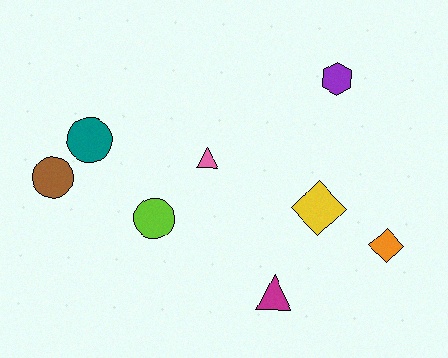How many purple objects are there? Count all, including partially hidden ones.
There is 1 purple object.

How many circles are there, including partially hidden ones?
There are 3 circles.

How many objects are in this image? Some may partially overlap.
There are 8 objects.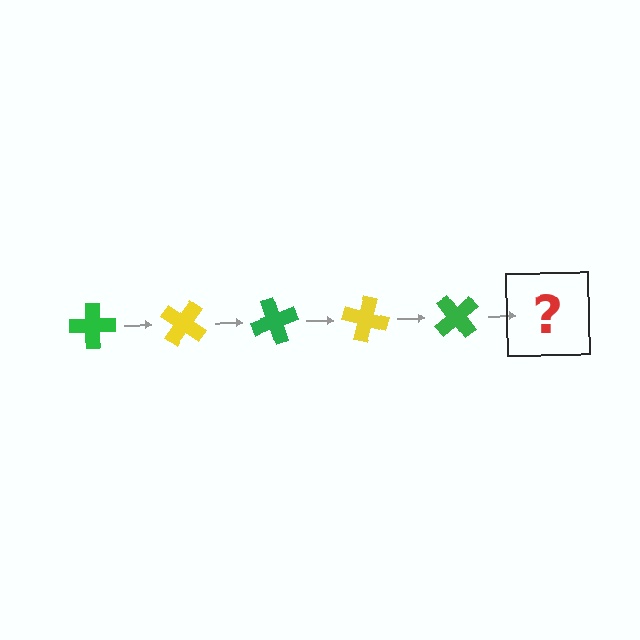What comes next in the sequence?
The next element should be a yellow cross, rotated 175 degrees from the start.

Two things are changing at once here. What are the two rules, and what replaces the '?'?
The two rules are that it rotates 35 degrees each step and the color cycles through green and yellow. The '?' should be a yellow cross, rotated 175 degrees from the start.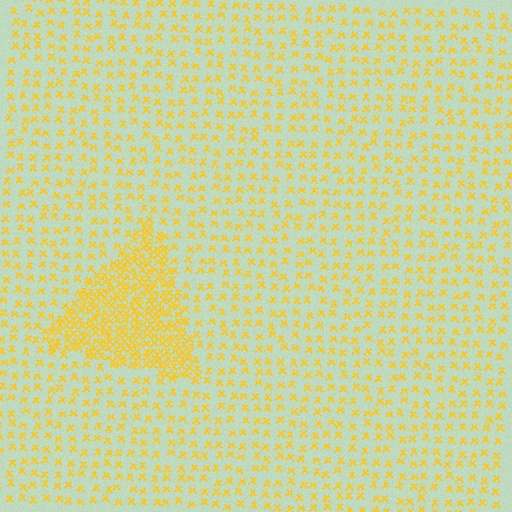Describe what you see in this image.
The image contains small yellow elements arranged at two different densities. A triangle-shaped region is visible where the elements are more densely packed than the surrounding area.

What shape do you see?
I see a triangle.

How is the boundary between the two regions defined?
The boundary is defined by a change in element density (approximately 2.8x ratio). All elements are the same color, size, and shape.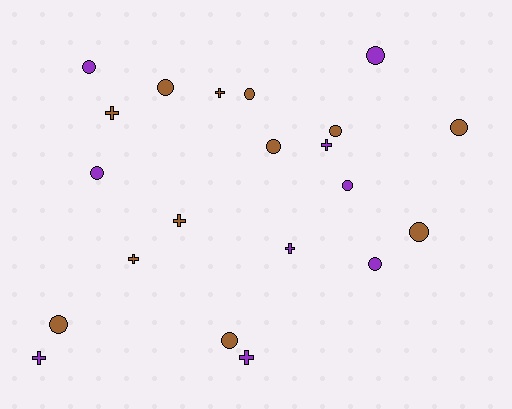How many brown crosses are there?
There are 4 brown crosses.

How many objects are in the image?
There are 21 objects.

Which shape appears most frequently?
Circle, with 13 objects.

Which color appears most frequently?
Brown, with 12 objects.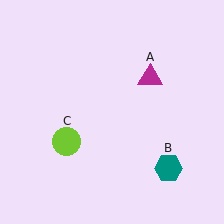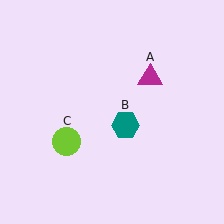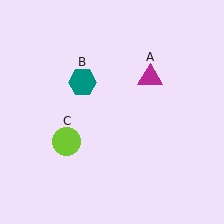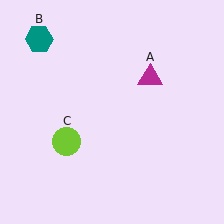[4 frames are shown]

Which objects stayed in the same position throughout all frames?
Magenta triangle (object A) and lime circle (object C) remained stationary.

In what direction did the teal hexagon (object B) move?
The teal hexagon (object B) moved up and to the left.